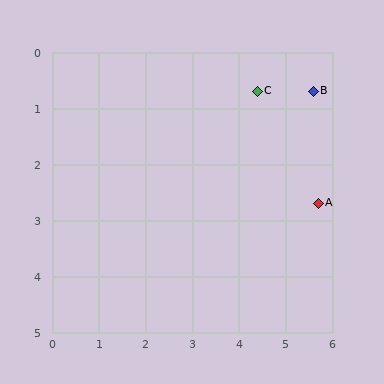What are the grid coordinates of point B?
Point B is at approximately (5.6, 0.7).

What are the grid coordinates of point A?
Point A is at approximately (5.7, 2.7).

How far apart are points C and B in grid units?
Points C and B are about 1.2 grid units apart.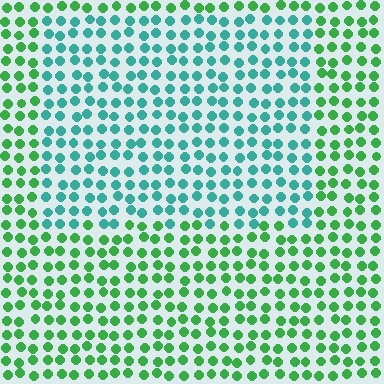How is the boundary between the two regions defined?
The boundary is defined purely by a slight shift in hue (about 45 degrees). Spacing, size, and orientation are identical on both sides.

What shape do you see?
I see a rectangle.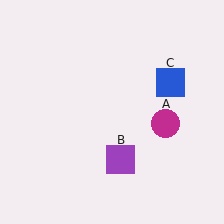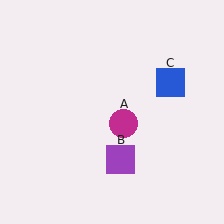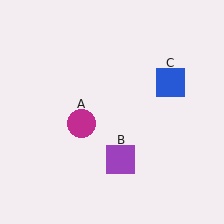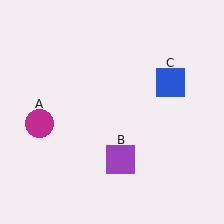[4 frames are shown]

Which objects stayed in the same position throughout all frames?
Purple square (object B) and blue square (object C) remained stationary.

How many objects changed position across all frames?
1 object changed position: magenta circle (object A).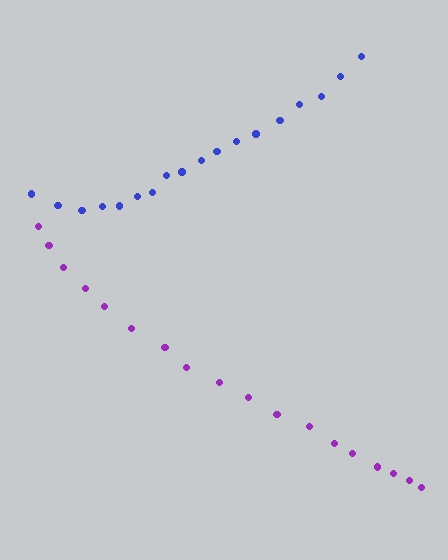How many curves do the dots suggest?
There are 2 distinct paths.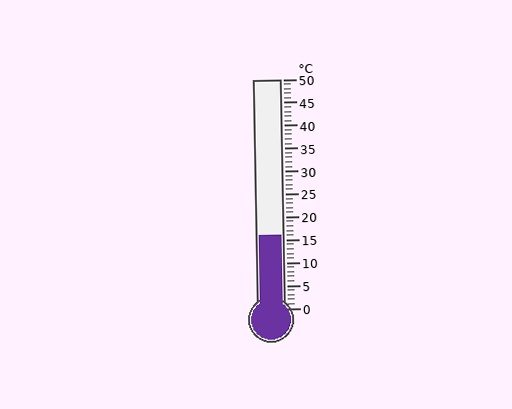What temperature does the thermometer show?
The thermometer shows approximately 16°C.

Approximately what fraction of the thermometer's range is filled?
The thermometer is filled to approximately 30% of its range.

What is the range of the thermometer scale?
The thermometer scale ranges from 0°C to 50°C.